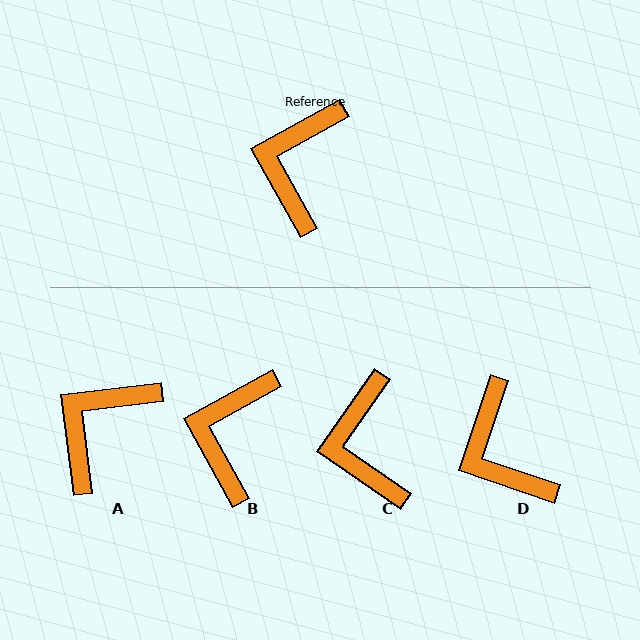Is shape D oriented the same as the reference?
No, it is off by about 43 degrees.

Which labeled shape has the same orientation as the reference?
B.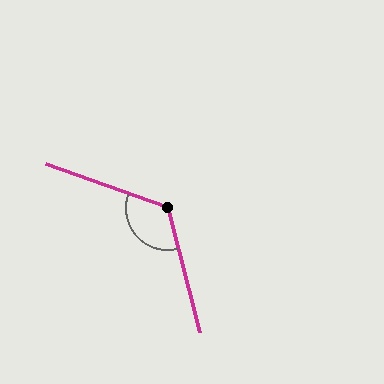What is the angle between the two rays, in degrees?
Approximately 124 degrees.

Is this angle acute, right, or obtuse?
It is obtuse.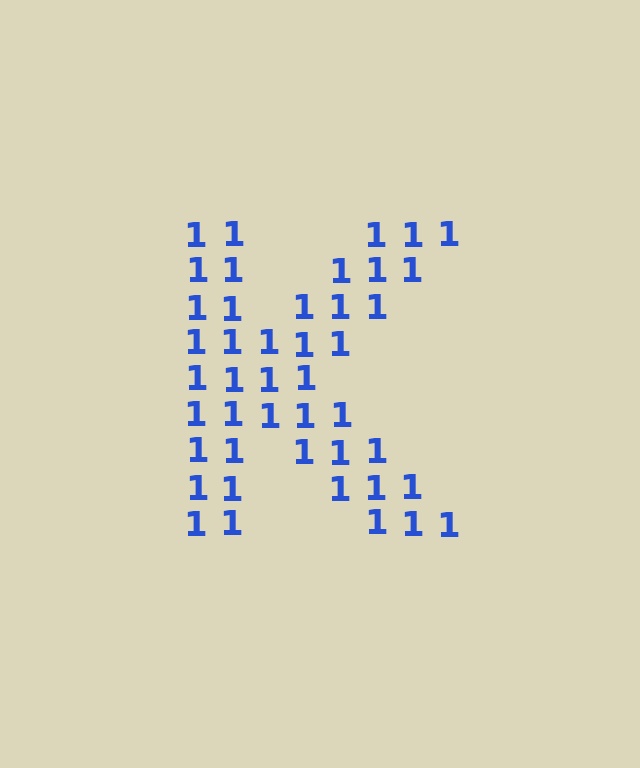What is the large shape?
The large shape is the letter K.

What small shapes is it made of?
It is made of small digit 1's.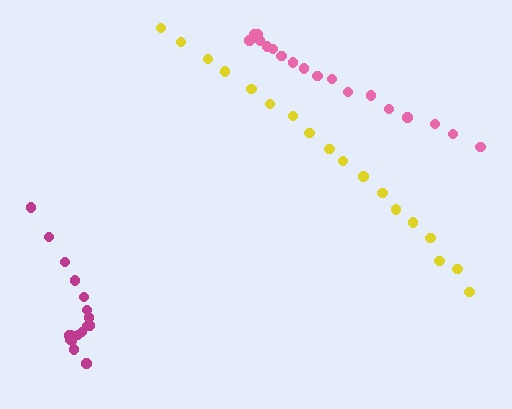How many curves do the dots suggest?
There are 3 distinct paths.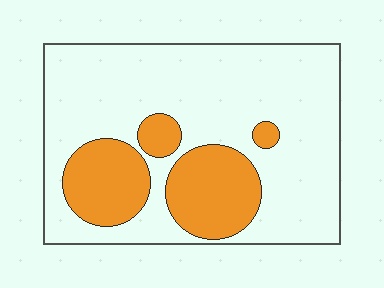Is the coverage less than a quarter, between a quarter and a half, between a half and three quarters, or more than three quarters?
Between a quarter and a half.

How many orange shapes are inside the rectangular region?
4.